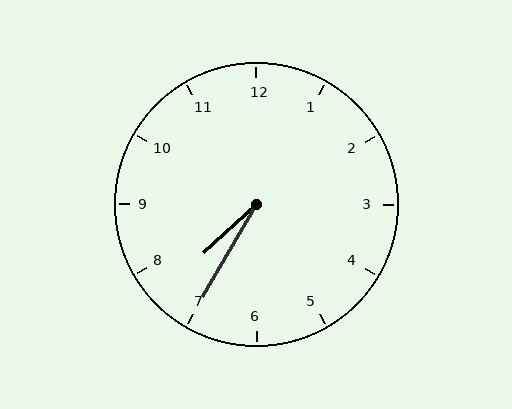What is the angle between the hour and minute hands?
Approximately 18 degrees.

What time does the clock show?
7:35.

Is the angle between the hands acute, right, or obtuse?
It is acute.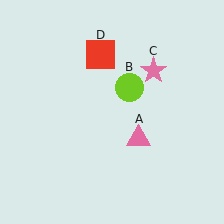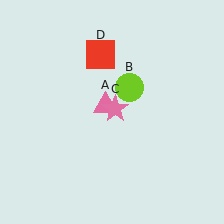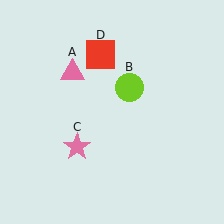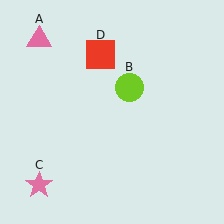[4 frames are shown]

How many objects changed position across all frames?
2 objects changed position: pink triangle (object A), pink star (object C).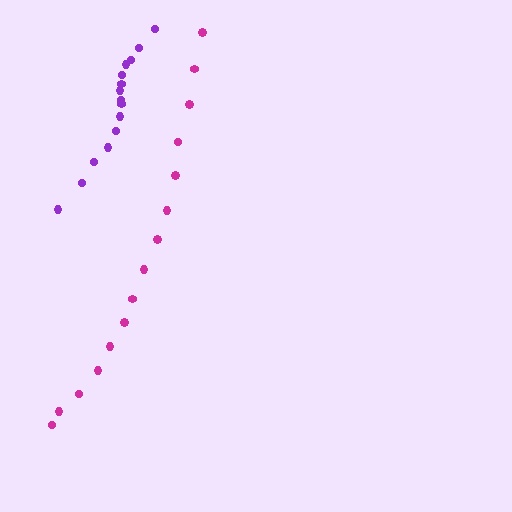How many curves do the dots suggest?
There are 2 distinct paths.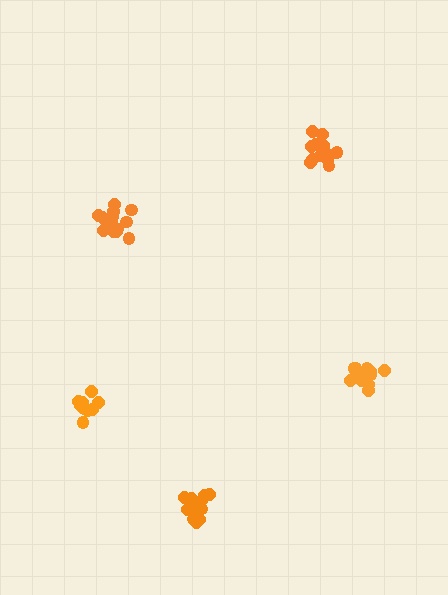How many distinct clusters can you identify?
There are 5 distinct clusters.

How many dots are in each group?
Group 1: 14 dots, Group 2: 10 dots, Group 3: 16 dots, Group 4: 14 dots, Group 5: 15 dots (69 total).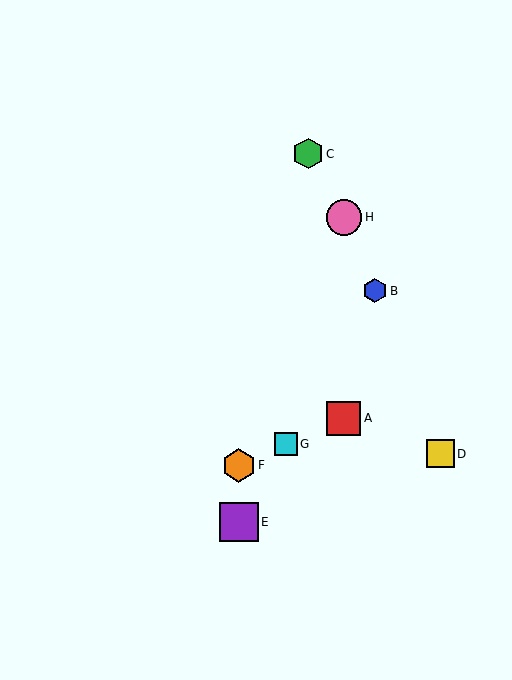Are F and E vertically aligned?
Yes, both are at x≈239.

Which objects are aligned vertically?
Objects E, F are aligned vertically.